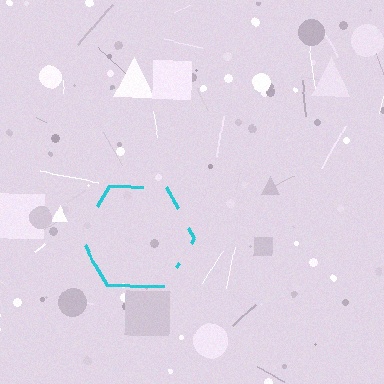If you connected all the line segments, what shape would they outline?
They would outline a hexagon.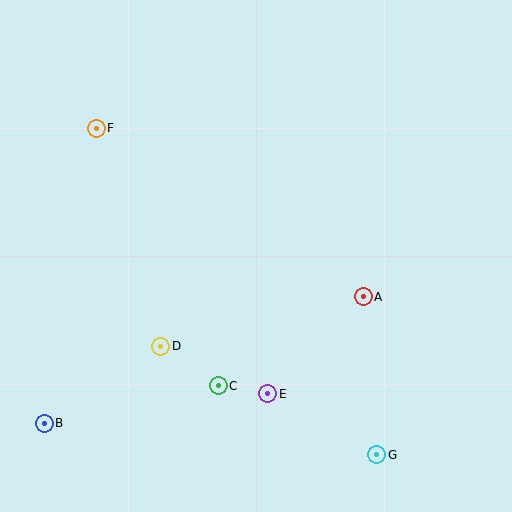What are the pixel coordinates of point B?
Point B is at (44, 423).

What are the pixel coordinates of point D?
Point D is at (161, 346).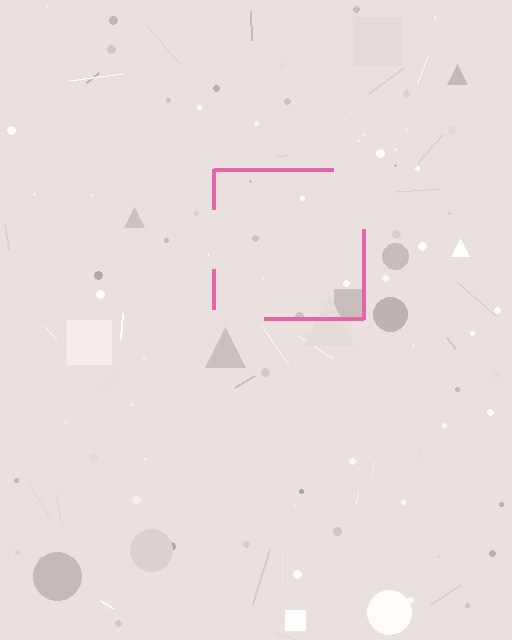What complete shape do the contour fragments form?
The contour fragments form a square.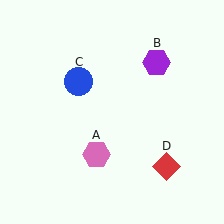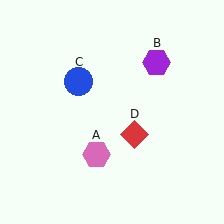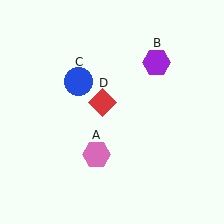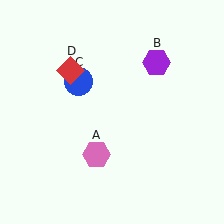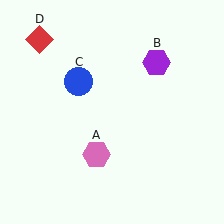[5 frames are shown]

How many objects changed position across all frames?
1 object changed position: red diamond (object D).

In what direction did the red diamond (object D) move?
The red diamond (object D) moved up and to the left.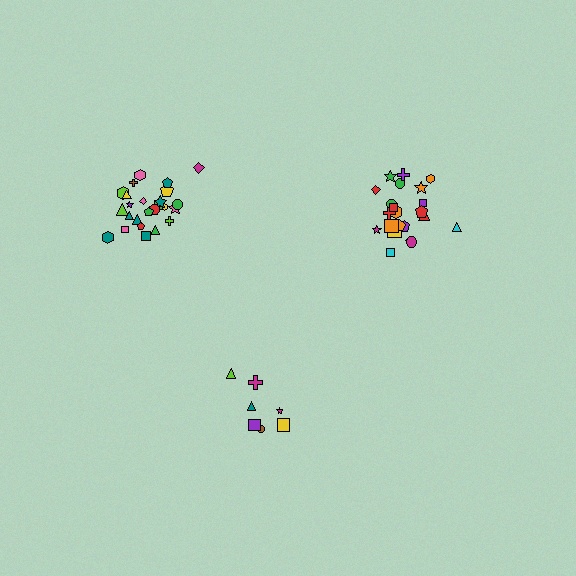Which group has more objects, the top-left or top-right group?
The top-left group.